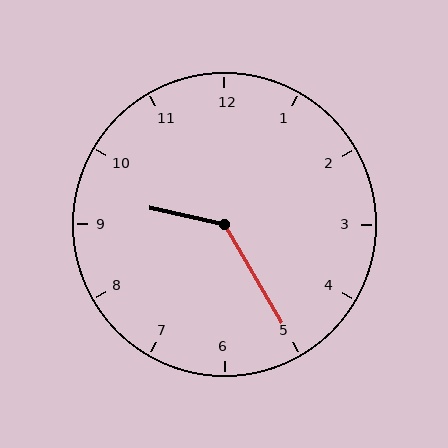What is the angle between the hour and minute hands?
Approximately 132 degrees.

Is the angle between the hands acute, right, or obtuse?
It is obtuse.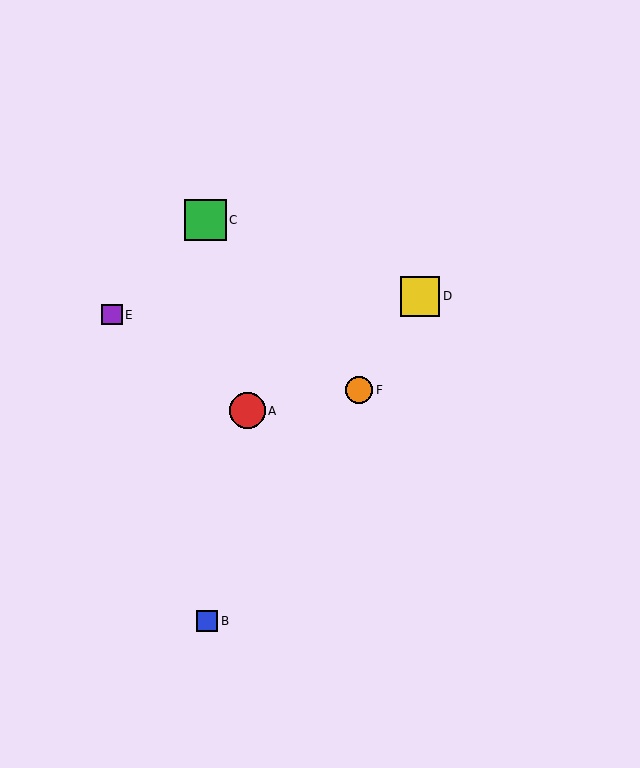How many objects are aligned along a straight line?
3 objects (B, D, F) are aligned along a straight line.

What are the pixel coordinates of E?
Object E is at (112, 315).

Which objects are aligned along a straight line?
Objects B, D, F are aligned along a straight line.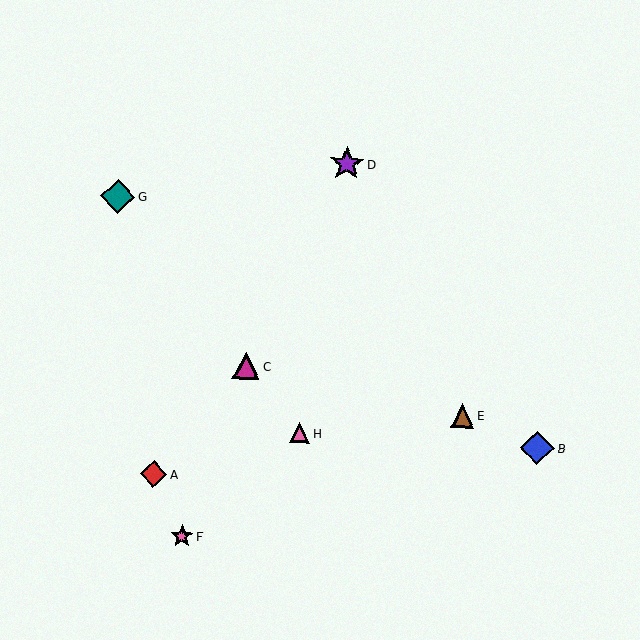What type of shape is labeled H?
Shape H is a pink triangle.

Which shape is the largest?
The purple star (labeled D) is the largest.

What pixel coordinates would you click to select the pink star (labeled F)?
Click at (182, 536) to select the pink star F.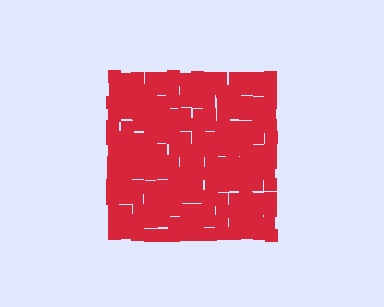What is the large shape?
The large shape is a square.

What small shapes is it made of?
It is made of small squares.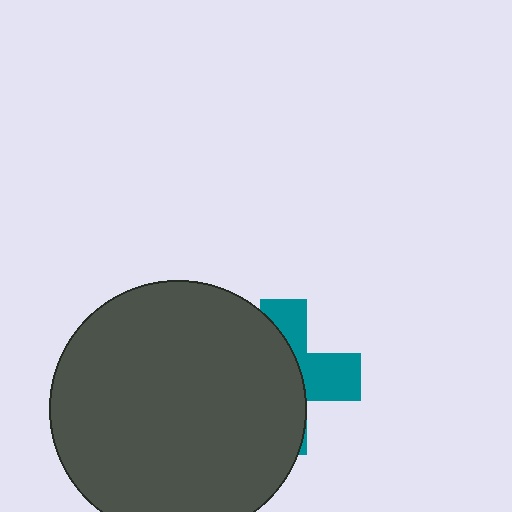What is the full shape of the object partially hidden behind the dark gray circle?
The partially hidden object is a teal cross.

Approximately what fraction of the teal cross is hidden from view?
Roughly 63% of the teal cross is hidden behind the dark gray circle.